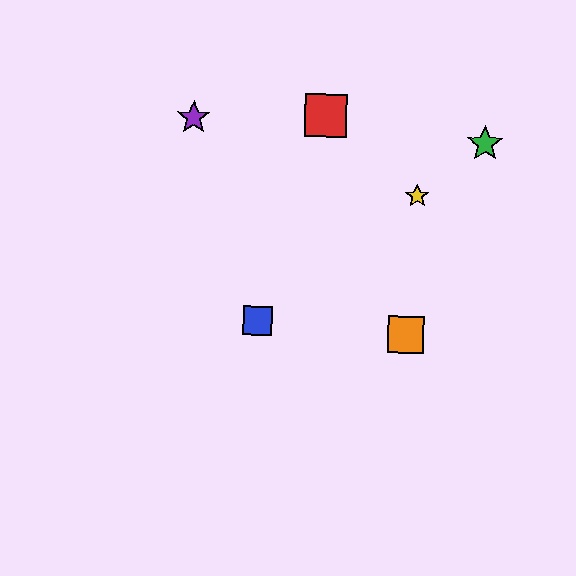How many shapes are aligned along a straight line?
3 shapes (the blue square, the green star, the yellow star) are aligned along a straight line.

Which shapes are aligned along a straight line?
The blue square, the green star, the yellow star are aligned along a straight line.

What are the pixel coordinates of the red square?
The red square is at (326, 115).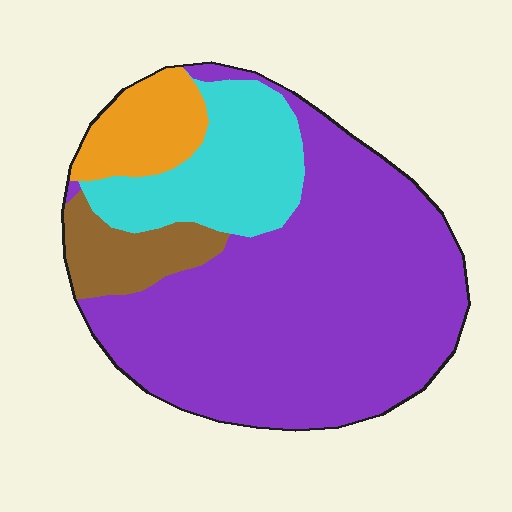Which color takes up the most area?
Purple, at roughly 65%.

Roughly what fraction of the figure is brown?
Brown covers roughly 10% of the figure.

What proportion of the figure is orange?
Orange covers about 10% of the figure.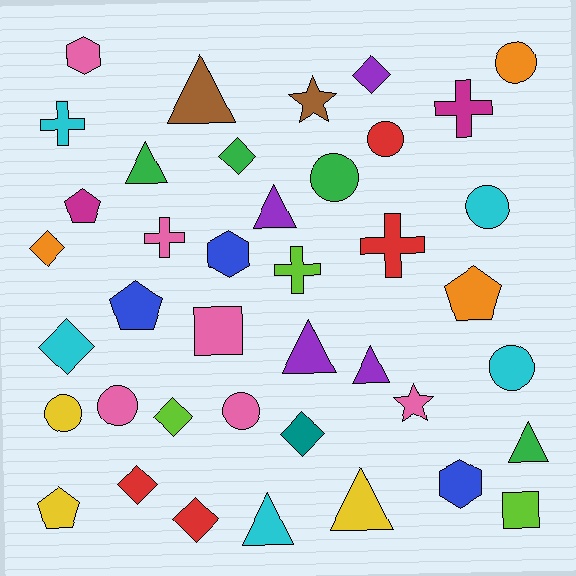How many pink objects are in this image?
There are 6 pink objects.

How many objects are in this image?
There are 40 objects.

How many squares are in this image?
There are 2 squares.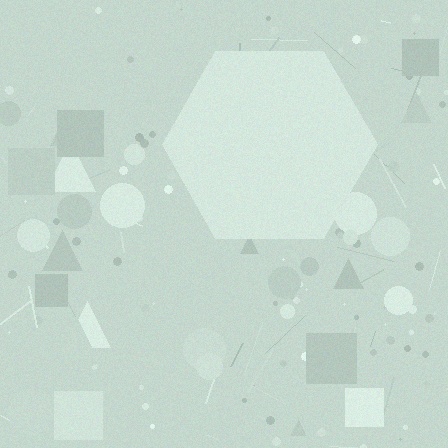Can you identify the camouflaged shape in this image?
The camouflaged shape is a hexagon.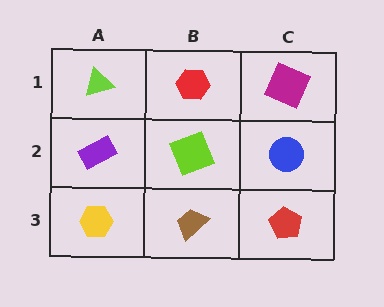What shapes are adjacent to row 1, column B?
A lime square (row 2, column B), a lime triangle (row 1, column A), a magenta square (row 1, column C).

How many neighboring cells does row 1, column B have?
3.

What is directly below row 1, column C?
A blue circle.